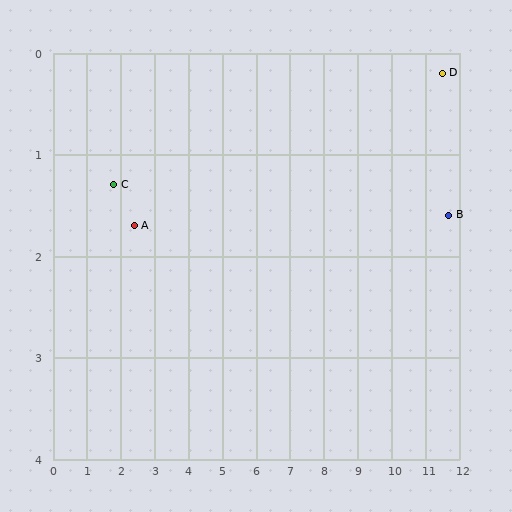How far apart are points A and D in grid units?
Points A and D are about 9.2 grid units apart.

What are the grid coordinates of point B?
Point B is at approximately (11.7, 1.6).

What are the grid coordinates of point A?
Point A is at approximately (2.4, 1.7).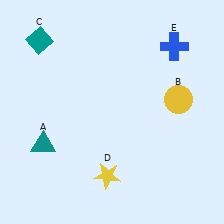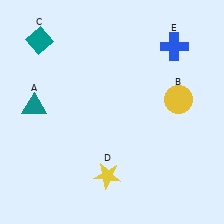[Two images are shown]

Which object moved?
The teal triangle (A) moved up.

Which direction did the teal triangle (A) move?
The teal triangle (A) moved up.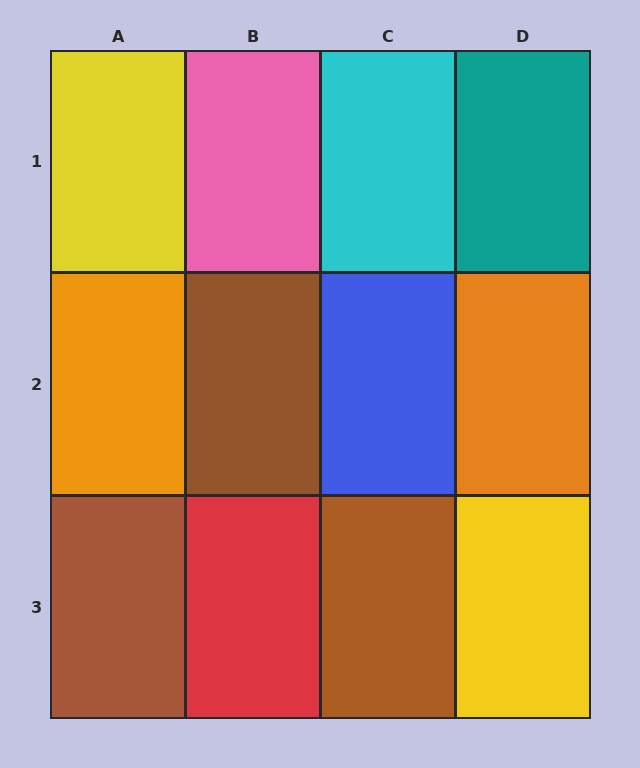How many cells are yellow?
2 cells are yellow.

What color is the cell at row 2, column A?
Orange.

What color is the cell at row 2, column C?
Blue.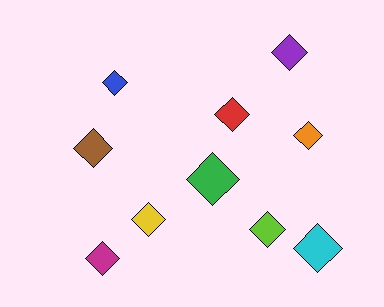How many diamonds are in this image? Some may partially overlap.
There are 10 diamonds.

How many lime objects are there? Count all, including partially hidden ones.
There is 1 lime object.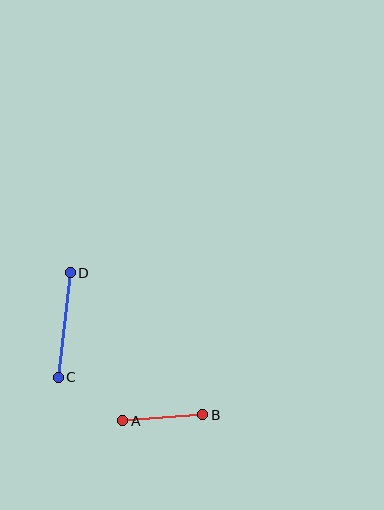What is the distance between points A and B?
The distance is approximately 80 pixels.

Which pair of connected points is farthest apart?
Points C and D are farthest apart.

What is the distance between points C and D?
The distance is approximately 105 pixels.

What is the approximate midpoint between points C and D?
The midpoint is at approximately (64, 325) pixels.